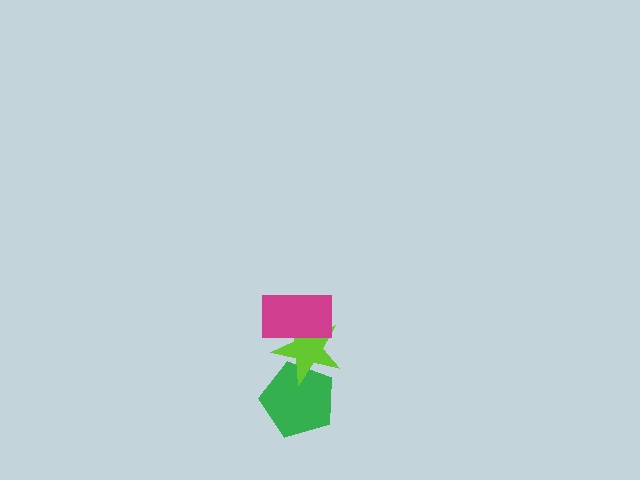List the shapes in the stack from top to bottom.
From top to bottom: the magenta rectangle, the lime star, the green pentagon.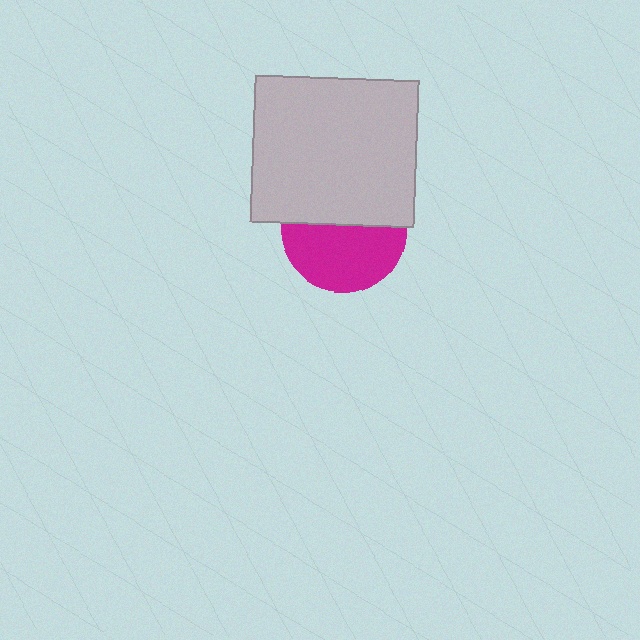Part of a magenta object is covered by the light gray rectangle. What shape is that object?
It is a circle.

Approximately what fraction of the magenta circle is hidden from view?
Roughly 47% of the magenta circle is hidden behind the light gray rectangle.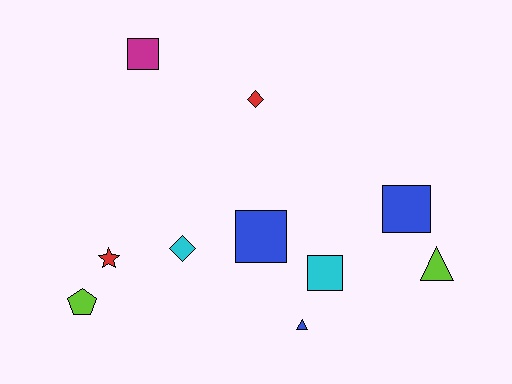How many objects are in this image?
There are 10 objects.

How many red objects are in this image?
There are 2 red objects.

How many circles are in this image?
There are no circles.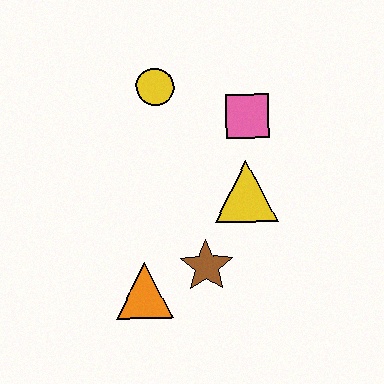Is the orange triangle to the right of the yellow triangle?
No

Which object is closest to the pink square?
The yellow triangle is closest to the pink square.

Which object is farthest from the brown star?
The yellow circle is farthest from the brown star.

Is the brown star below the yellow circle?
Yes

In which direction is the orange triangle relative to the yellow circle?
The orange triangle is below the yellow circle.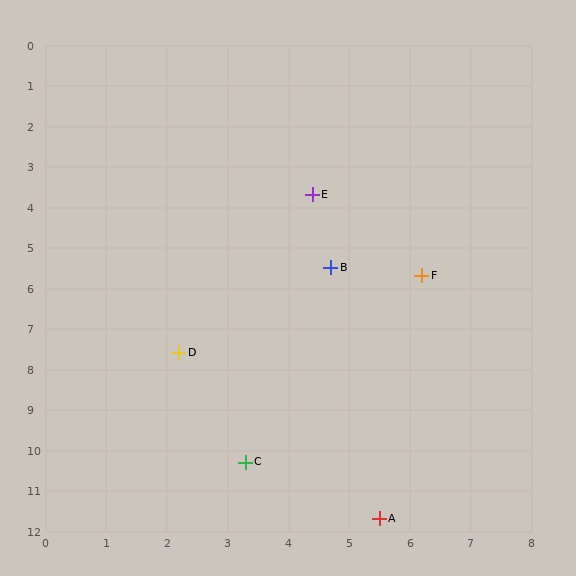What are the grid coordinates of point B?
Point B is at approximately (4.7, 5.5).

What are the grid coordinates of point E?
Point E is at approximately (4.4, 3.7).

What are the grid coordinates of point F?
Point F is at approximately (6.2, 5.7).